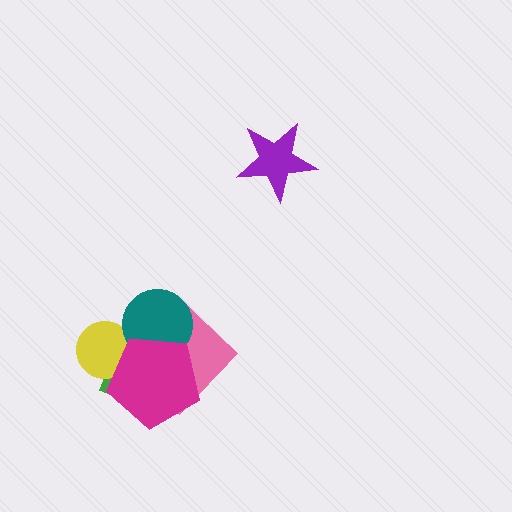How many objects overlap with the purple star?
0 objects overlap with the purple star.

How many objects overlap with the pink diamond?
3 objects overlap with the pink diamond.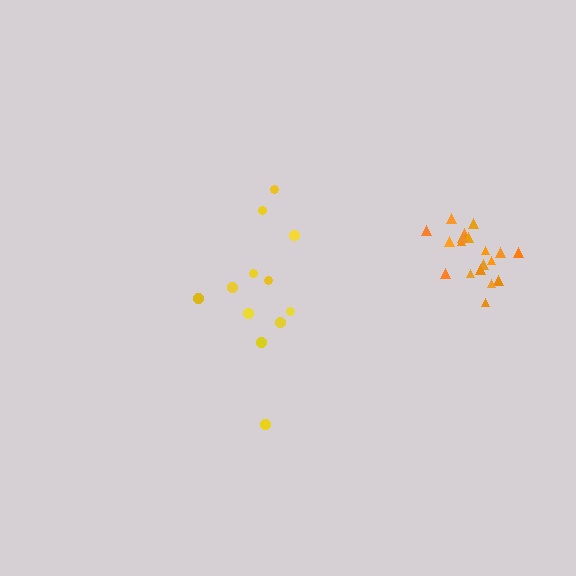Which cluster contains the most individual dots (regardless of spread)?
Orange (20).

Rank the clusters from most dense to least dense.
orange, yellow.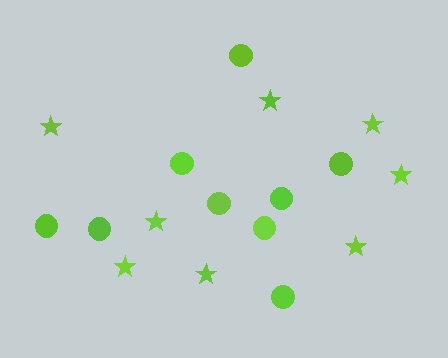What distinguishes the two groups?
There are 2 groups: one group of stars (8) and one group of circles (9).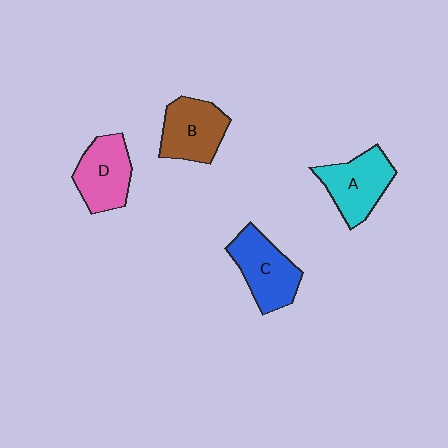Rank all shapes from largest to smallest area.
From largest to smallest: C (blue), A (cyan), B (brown), D (pink).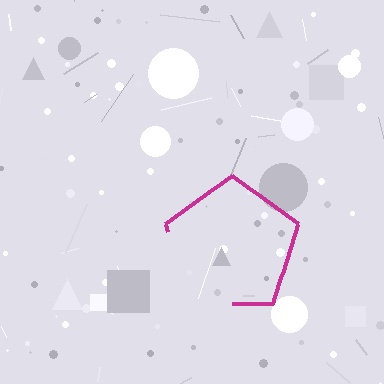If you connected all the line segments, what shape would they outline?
They would outline a pentagon.